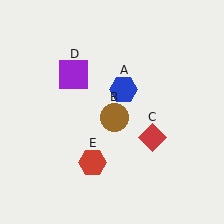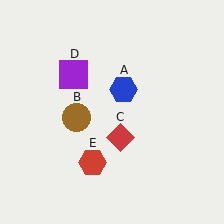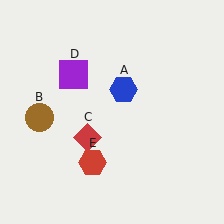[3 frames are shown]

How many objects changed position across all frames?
2 objects changed position: brown circle (object B), red diamond (object C).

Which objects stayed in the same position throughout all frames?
Blue hexagon (object A) and purple square (object D) and red hexagon (object E) remained stationary.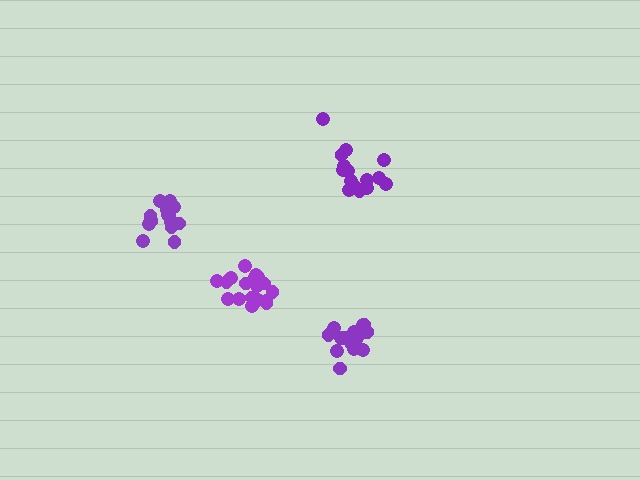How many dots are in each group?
Group 1: 15 dots, Group 2: 18 dots, Group 3: 18 dots, Group 4: 16 dots (67 total).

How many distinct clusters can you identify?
There are 4 distinct clusters.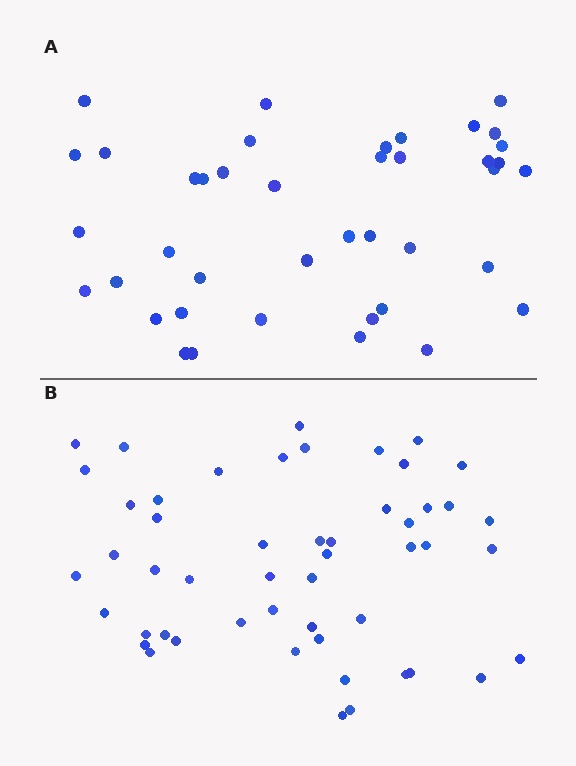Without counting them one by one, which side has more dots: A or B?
Region B (the bottom region) has more dots.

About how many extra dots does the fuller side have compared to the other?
Region B has roughly 10 or so more dots than region A.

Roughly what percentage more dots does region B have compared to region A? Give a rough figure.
About 25% more.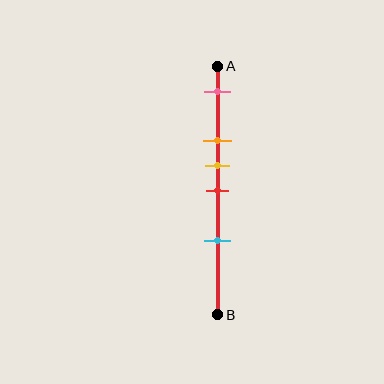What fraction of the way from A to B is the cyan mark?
The cyan mark is approximately 70% (0.7) of the way from A to B.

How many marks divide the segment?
There are 5 marks dividing the segment.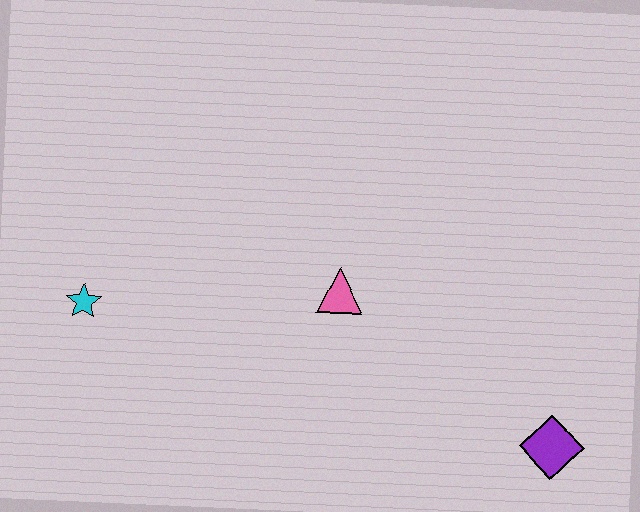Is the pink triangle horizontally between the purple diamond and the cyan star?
Yes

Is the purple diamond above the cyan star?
No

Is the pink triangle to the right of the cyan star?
Yes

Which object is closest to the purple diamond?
The pink triangle is closest to the purple diamond.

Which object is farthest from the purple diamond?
The cyan star is farthest from the purple diamond.